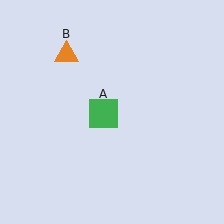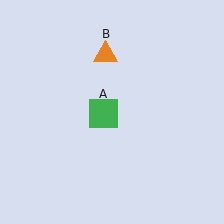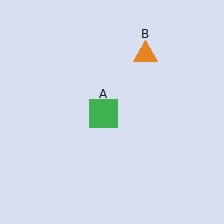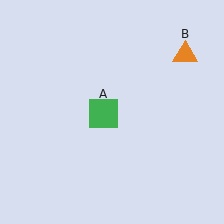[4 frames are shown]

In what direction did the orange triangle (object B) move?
The orange triangle (object B) moved right.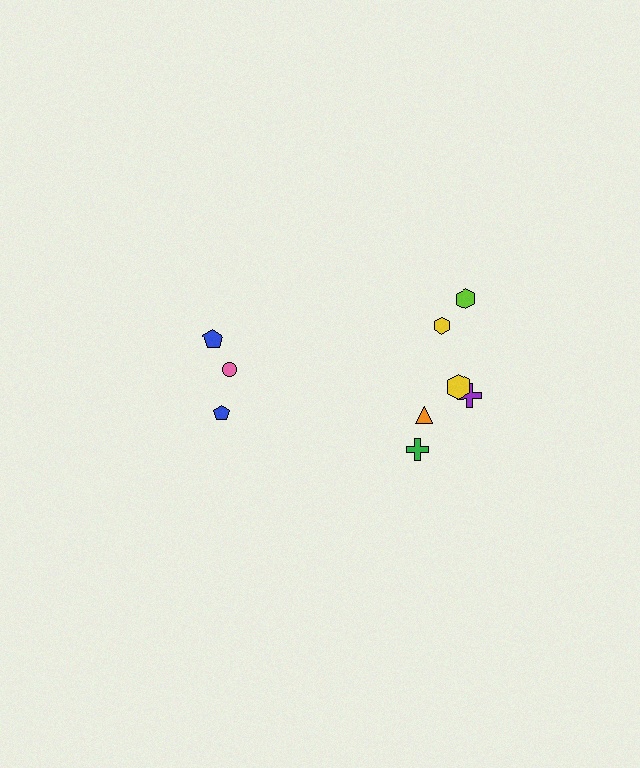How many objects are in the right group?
There are 6 objects.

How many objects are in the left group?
There are 3 objects.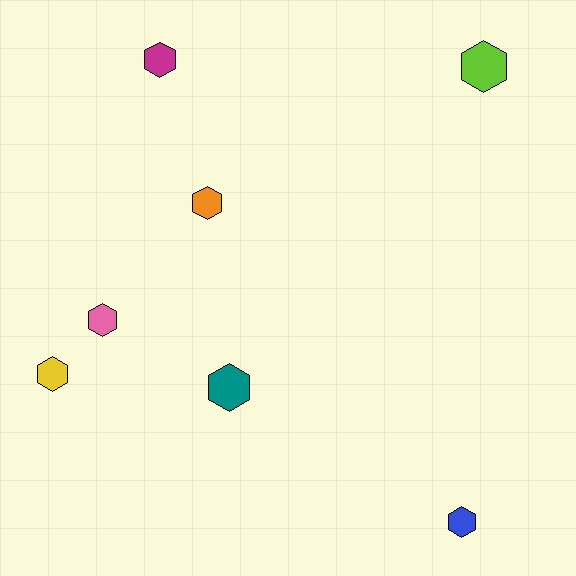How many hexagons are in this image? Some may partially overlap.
There are 7 hexagons.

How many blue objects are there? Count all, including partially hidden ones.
There is 1 blue object.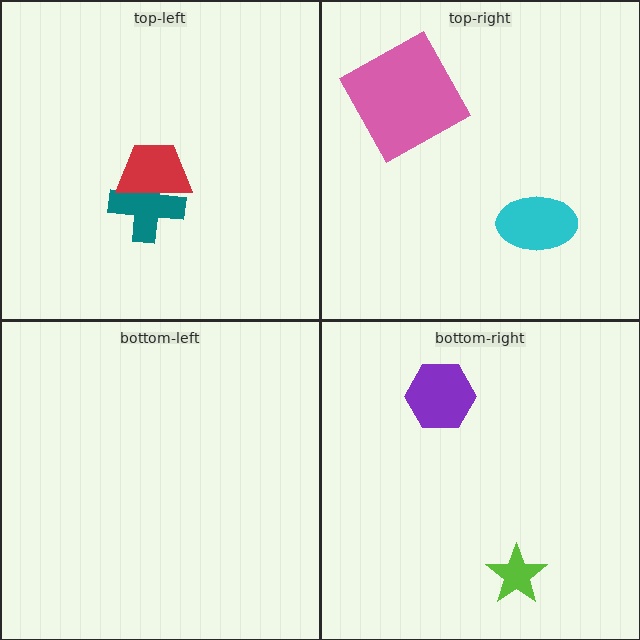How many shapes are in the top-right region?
2.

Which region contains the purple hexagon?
The bottom-right region.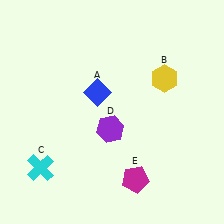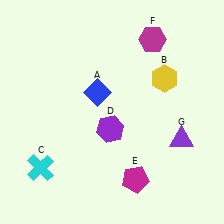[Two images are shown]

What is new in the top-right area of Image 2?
A magenta hexagon (F) was added in the top-right area of Image 2.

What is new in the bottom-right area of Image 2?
A purple triangle (G) was added in the bottom-right area of Image 2.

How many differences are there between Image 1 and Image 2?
There are 2 differences between the two images.